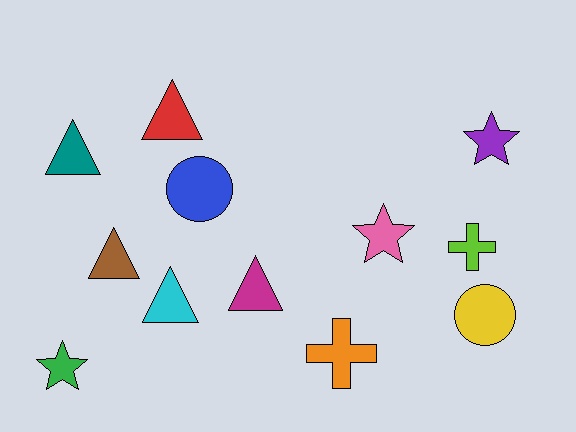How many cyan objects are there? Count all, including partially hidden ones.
There is 1 cyan object.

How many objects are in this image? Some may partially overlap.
There are 12 objects.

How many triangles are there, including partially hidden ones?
There are 5 triangles.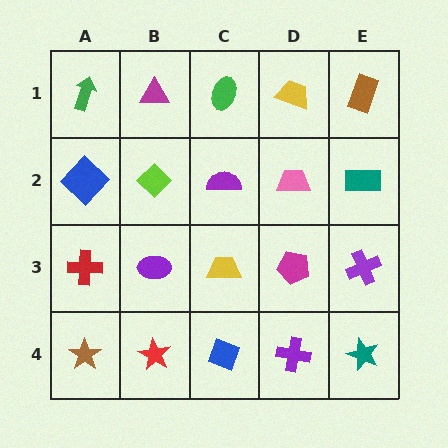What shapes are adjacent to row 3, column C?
A purple semicircle (row 2, column C), a blue diamond (row 4, column C), a purple ellipse (row 3, column B), a magenta pentagon (row 3, column D).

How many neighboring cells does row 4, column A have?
2.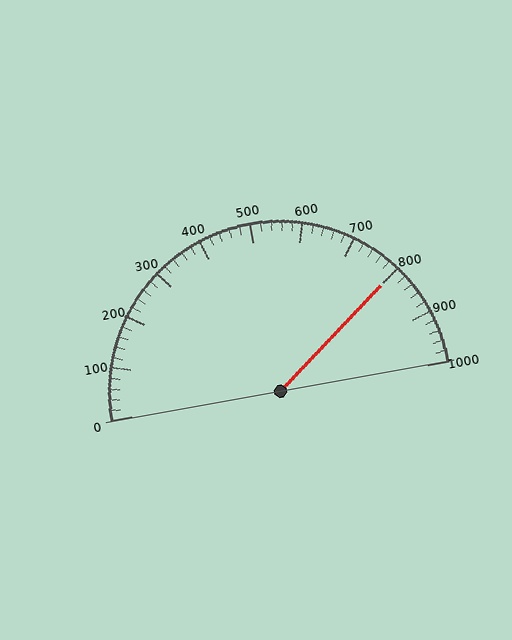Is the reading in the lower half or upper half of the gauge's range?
The reading is in the upper half of the range (0 to 1000).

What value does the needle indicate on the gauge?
The needle indicates approximately 800.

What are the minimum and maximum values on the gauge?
The gauge ranges from 0 to 1000.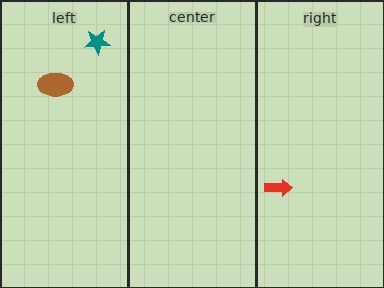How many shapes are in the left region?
2.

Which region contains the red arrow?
The right region.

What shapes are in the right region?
The red arrow.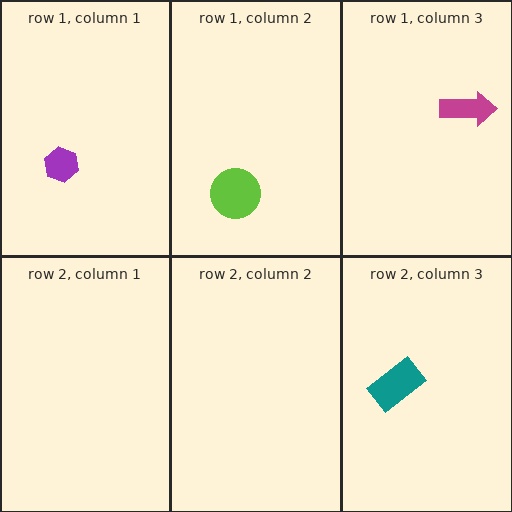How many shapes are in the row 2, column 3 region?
1.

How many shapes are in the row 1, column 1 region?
1.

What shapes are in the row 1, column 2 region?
The lime circle.